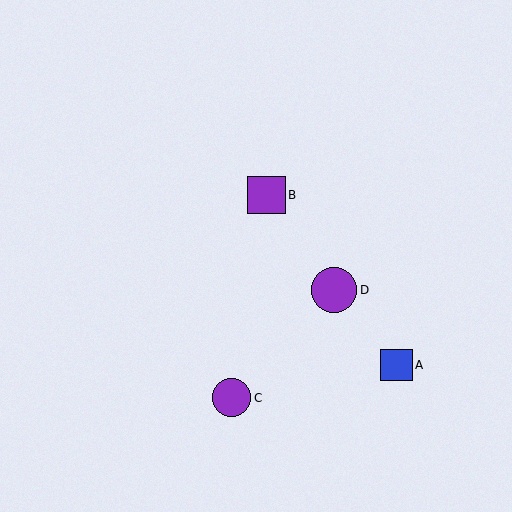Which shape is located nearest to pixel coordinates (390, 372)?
The blue square (labeled A) at (396, 365) is nearest to that location.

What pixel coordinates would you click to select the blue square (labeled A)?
Click at (396, 365) to select the blue square A.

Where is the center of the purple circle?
The center of the purple circle is at (334, 290).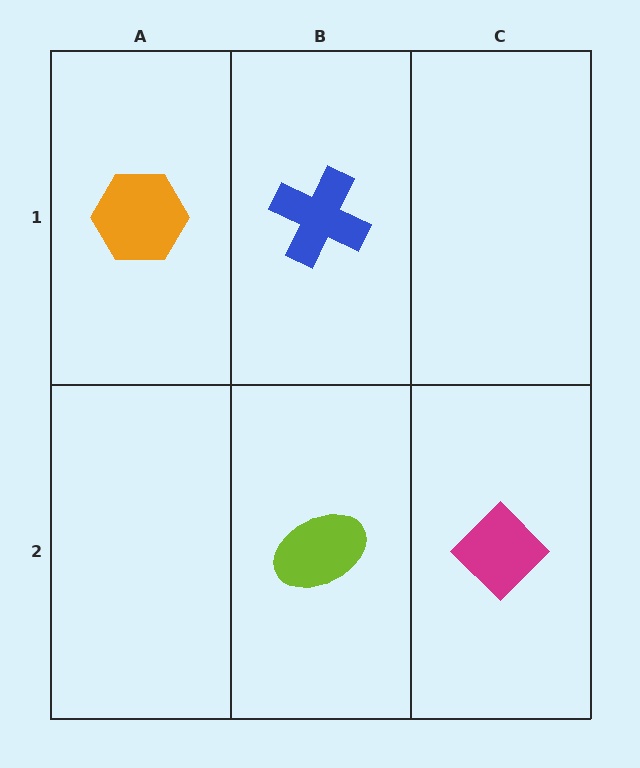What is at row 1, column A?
An orange hexagon.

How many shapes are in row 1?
2 shapes.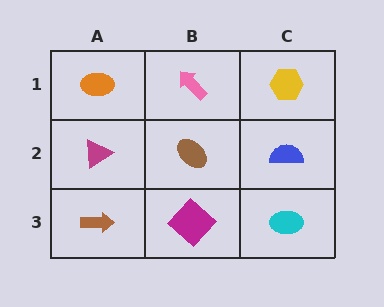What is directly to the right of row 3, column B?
A cyan ellipse.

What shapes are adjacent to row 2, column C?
A yellow hexagon (row 1, column C), a cyan ellipse (row 3, column C), a brown ellipse (row 2, column B).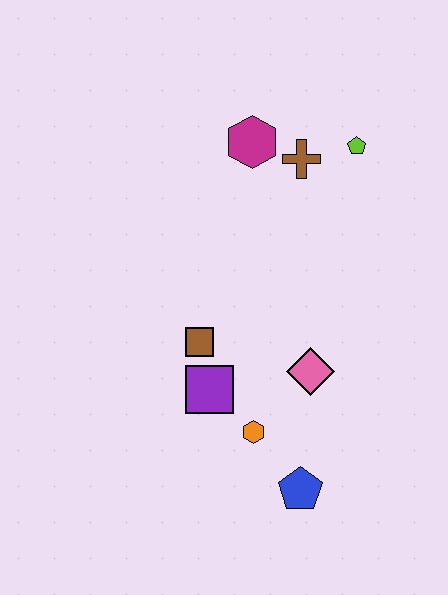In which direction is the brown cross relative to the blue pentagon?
The brown cross is above the blue pentagon.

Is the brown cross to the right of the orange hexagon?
Yes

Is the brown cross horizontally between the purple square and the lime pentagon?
Yes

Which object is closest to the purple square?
The brown square is closest to the purple square.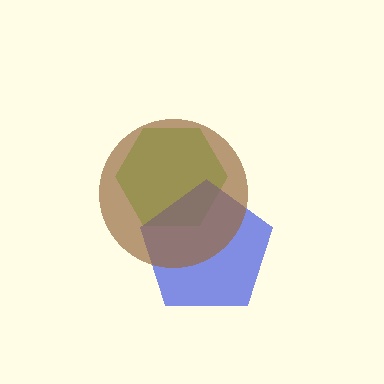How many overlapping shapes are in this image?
There are 3 overlapping shapes in the image.